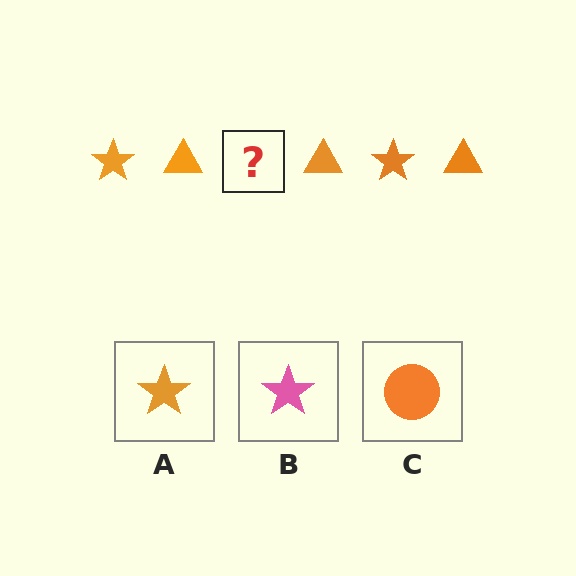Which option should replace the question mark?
Option A.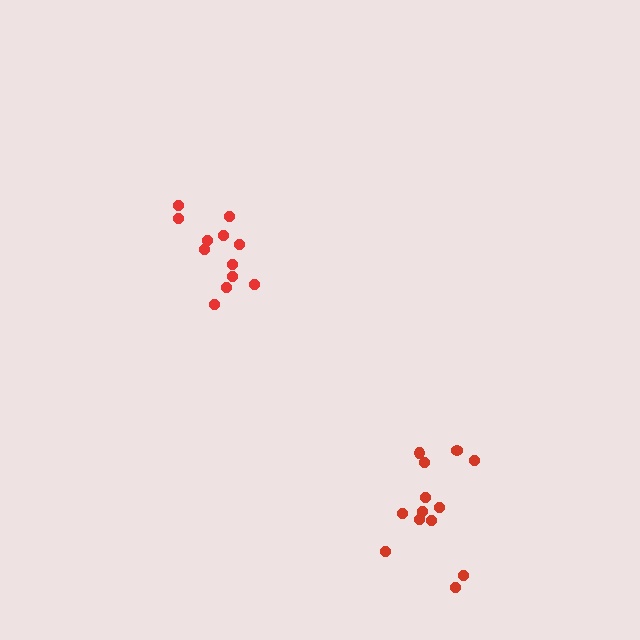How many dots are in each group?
Group 1: 12 dots, Group 2: 13 dots (25 total).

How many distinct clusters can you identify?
There are 2 distinct clusters.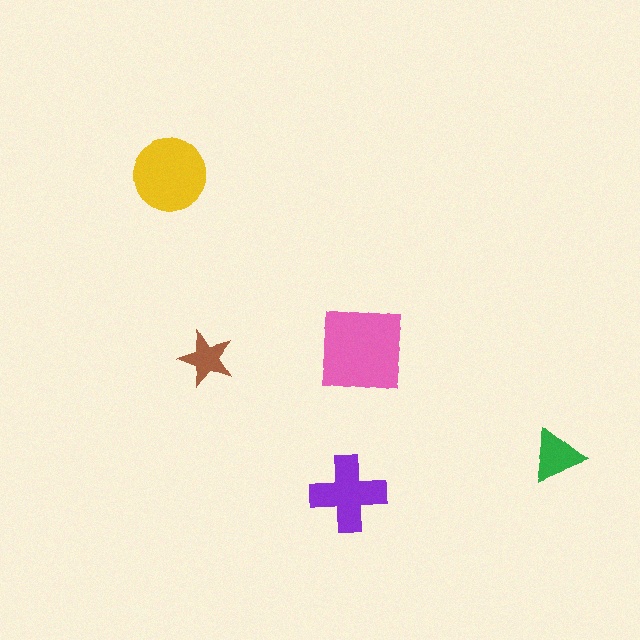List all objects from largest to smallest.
The pink square, the yellow circle, the purple cross, the green triangle, the brown star.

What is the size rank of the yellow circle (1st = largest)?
2nd.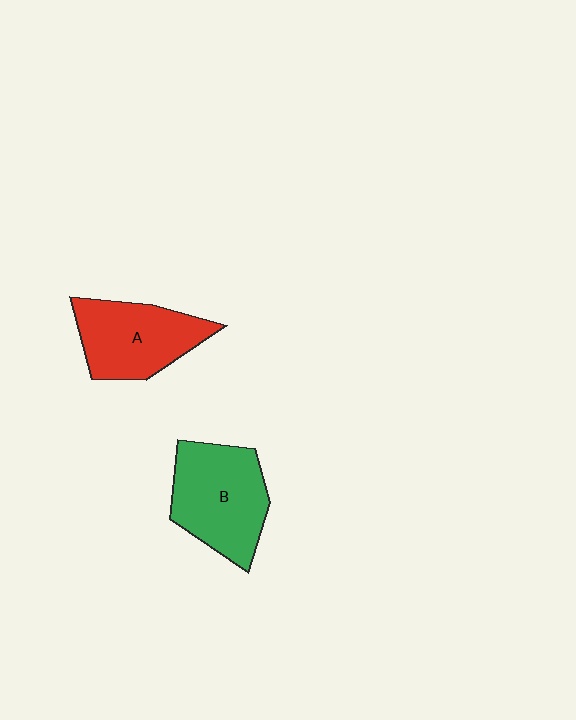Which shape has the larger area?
Shape B (green).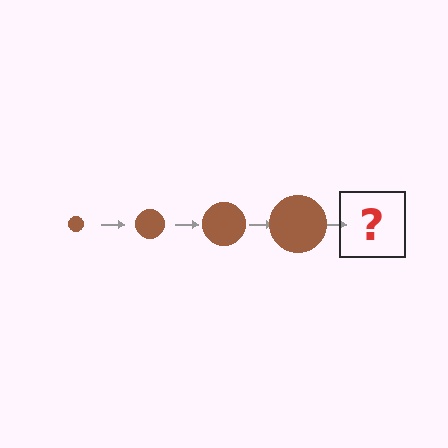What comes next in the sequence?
The next element should be a brown circle, larger than the previous one.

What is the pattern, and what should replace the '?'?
The pattern is that the circle gets progressively larger each step. The '?' should be a brown circle, larger than the previous one.